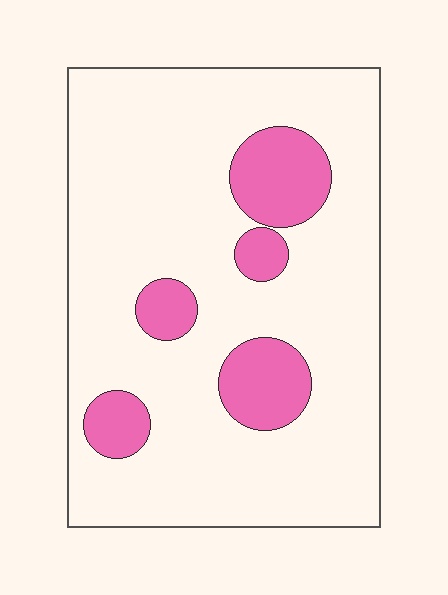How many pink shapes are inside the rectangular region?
5.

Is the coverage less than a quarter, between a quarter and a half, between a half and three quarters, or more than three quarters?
Less than a quarter.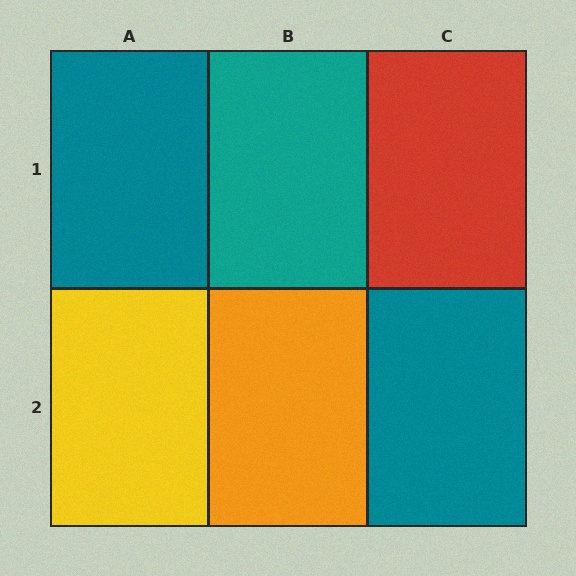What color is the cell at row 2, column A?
Yellow.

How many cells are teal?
3 cells are teal.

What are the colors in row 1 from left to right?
Teal, teal, red.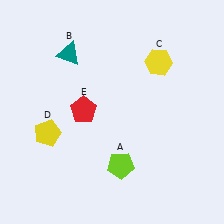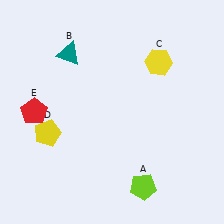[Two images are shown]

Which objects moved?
The objects that moved are: the lime pentagon (A), the red pentagon (E).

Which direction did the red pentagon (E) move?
The red pentagon (E) moved left.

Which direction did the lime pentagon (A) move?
The lime pentagon (A) moved right.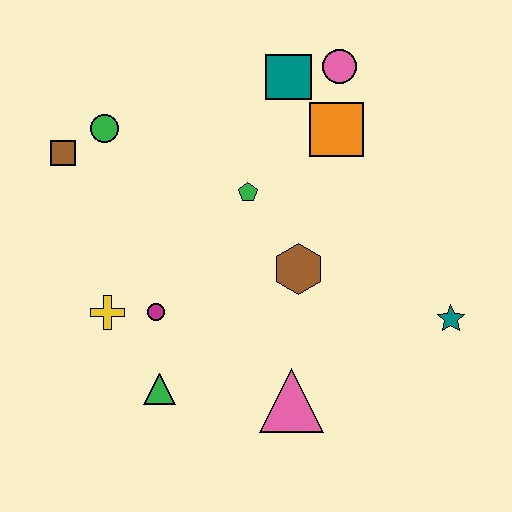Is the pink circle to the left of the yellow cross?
No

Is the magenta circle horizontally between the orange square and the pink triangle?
No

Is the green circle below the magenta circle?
No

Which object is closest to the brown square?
The green circle is closest to the brown square.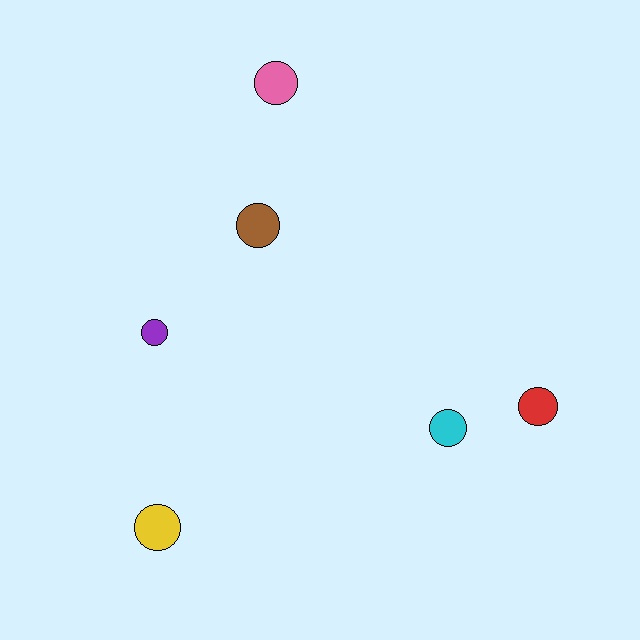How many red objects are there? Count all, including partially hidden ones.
There is 1 red object.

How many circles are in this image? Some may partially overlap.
There are 6 circles.